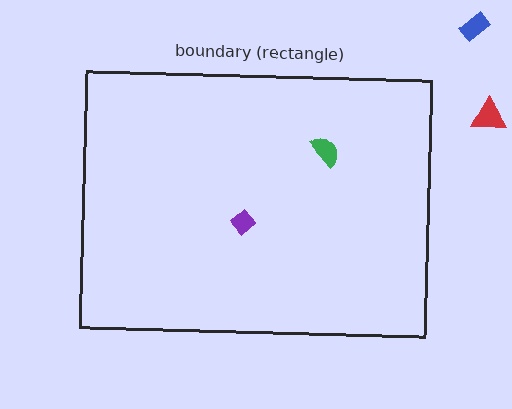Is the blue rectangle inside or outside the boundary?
Outside.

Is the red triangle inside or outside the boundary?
Outside.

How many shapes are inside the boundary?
2 inside, 2 outside.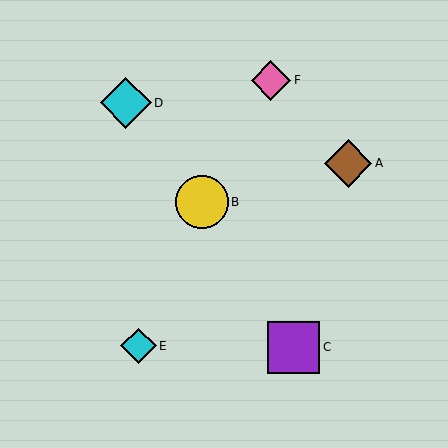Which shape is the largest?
The yellow circle (labeled B) is the largest.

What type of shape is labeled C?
Shape C is a purple square.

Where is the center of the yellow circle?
The center of the yellow circle is at (202, 202).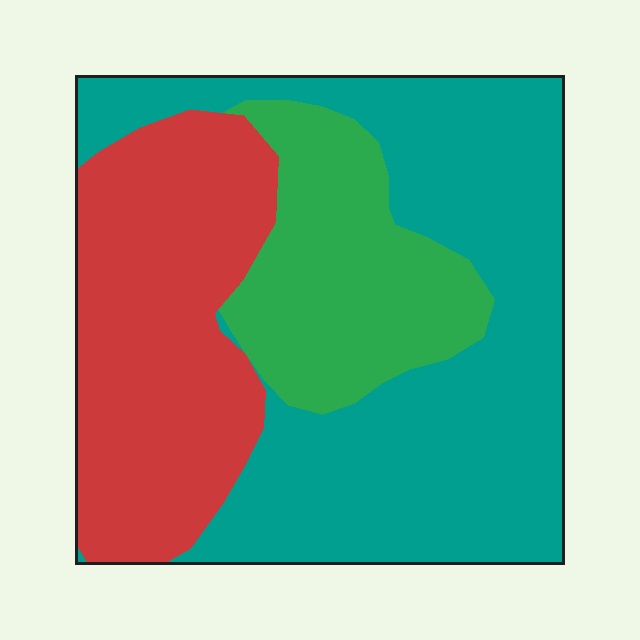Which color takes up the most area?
Teal, at roughly 50%.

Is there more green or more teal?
Teal.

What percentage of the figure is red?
Red covers 31% of the figure.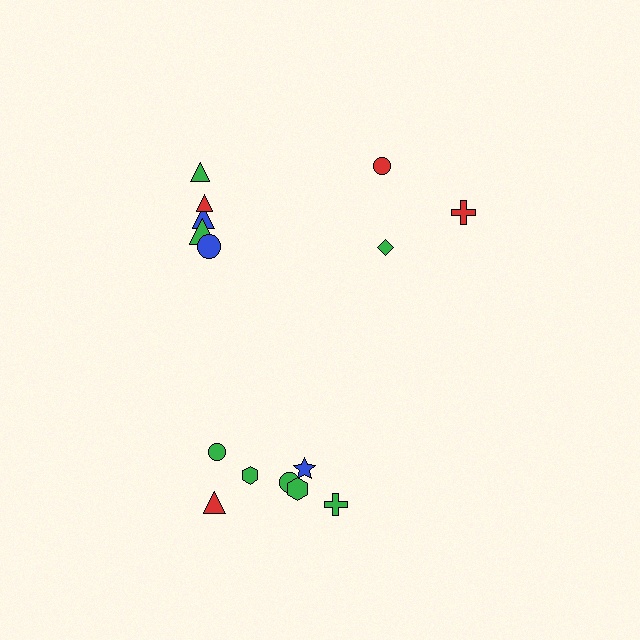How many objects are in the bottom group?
There are 7 objects.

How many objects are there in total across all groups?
There are 15 objects.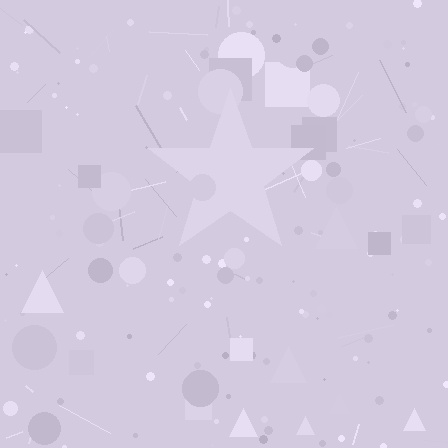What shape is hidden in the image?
A star is hidden in the image.